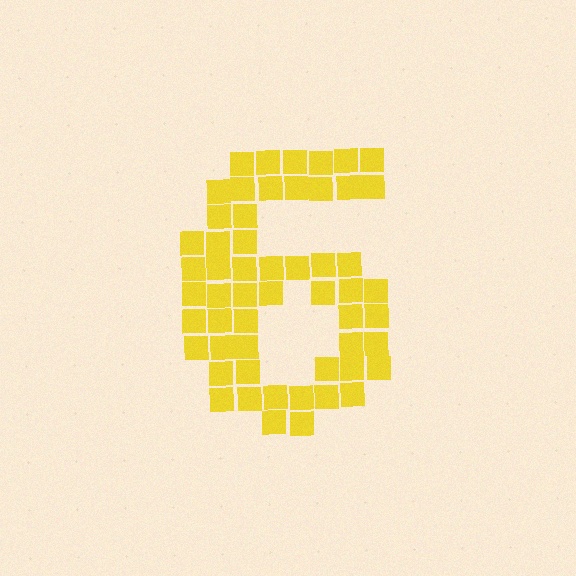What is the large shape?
The large shape is the digit 6.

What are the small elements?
The small elements are squares.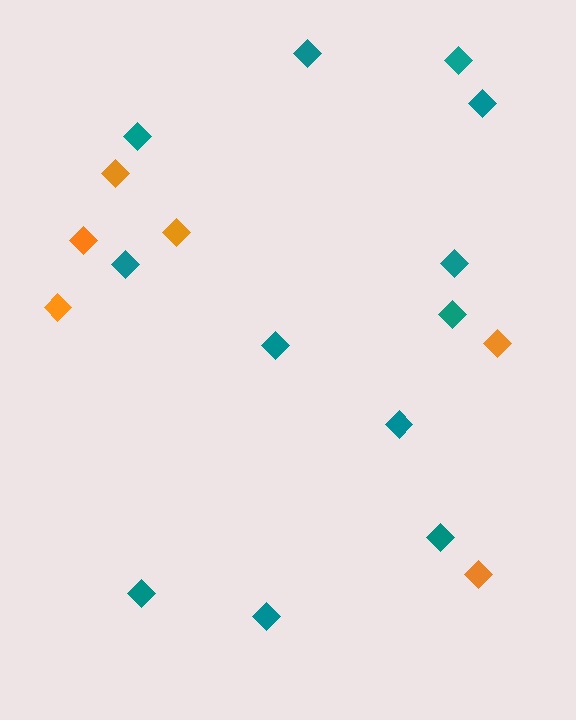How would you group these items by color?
There are 2 groups: one group of orange diamonds (6) and one group of teal diamonds (12).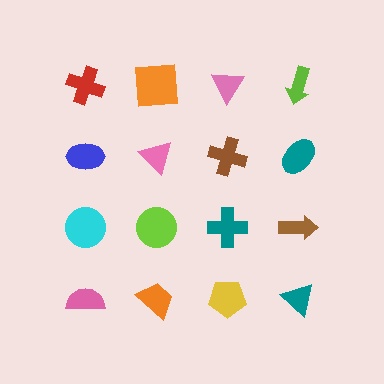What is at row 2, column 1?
A blue ellipse.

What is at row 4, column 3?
A yellow pentagon.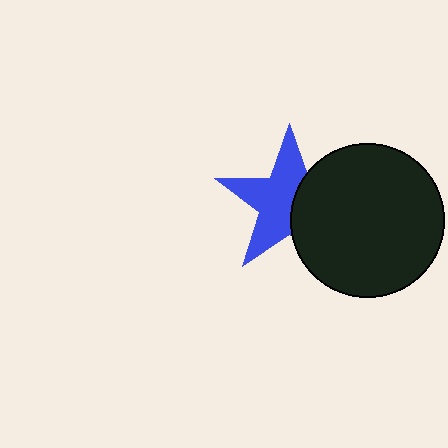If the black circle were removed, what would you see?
You would see the complete blue star.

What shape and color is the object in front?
The object in front is a black circle.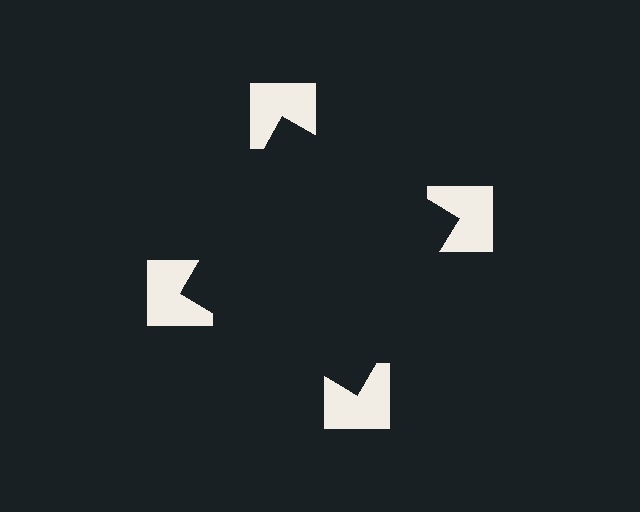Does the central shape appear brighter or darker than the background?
It typically appears slightly darker than the background, even though no actual brightness change is drawn.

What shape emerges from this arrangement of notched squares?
An illusory square — its edges are inferred from the aligned wedge cuts in the notched squares, not physically drawn.